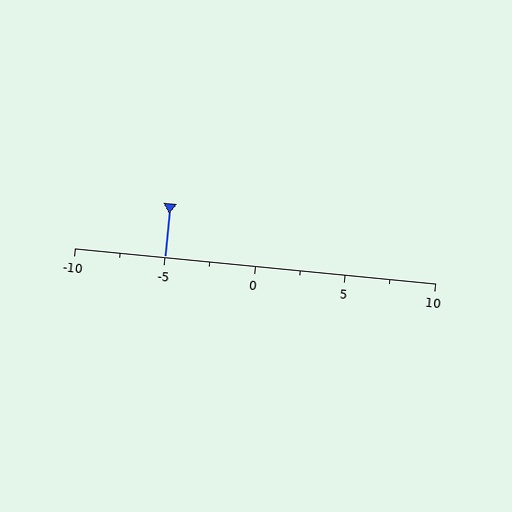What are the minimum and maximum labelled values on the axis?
The axis runs from -10 to 10.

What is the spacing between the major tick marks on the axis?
The major ticks are spaced 5 apart.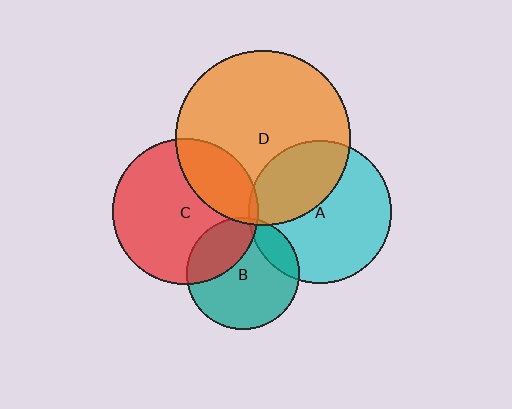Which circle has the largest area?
Circle D (orange).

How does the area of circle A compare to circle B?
Approximately 1.6 times.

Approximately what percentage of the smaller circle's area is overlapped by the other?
Approximately 25%.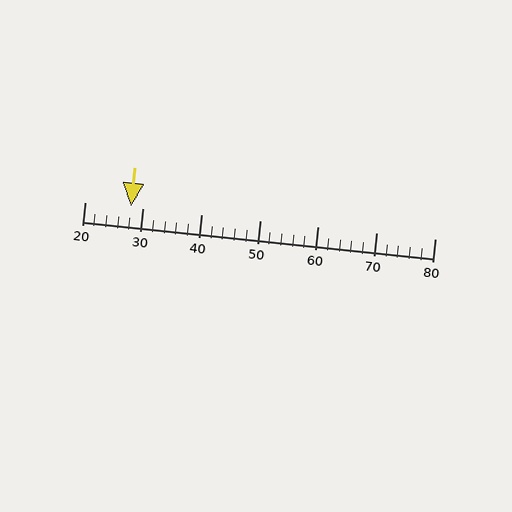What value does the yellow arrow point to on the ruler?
The yellow arrow points to approximately 28.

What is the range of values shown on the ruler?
The ruler shows values from 20 to 80.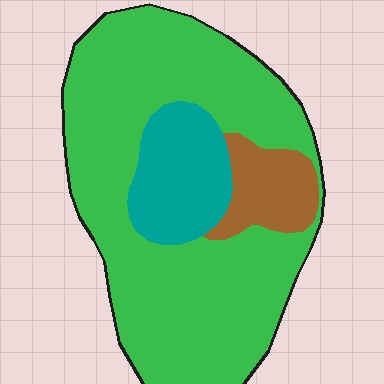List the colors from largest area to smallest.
From largest to smallest: green, teal, brown.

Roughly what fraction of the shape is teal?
Teal takes up about one sixth (1/6) of the shape.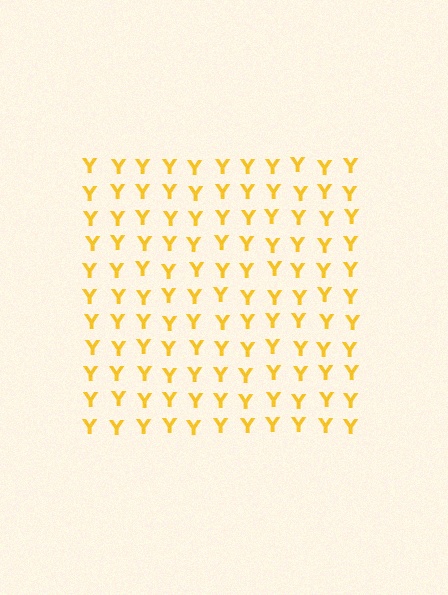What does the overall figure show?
The overall figure shows a square.